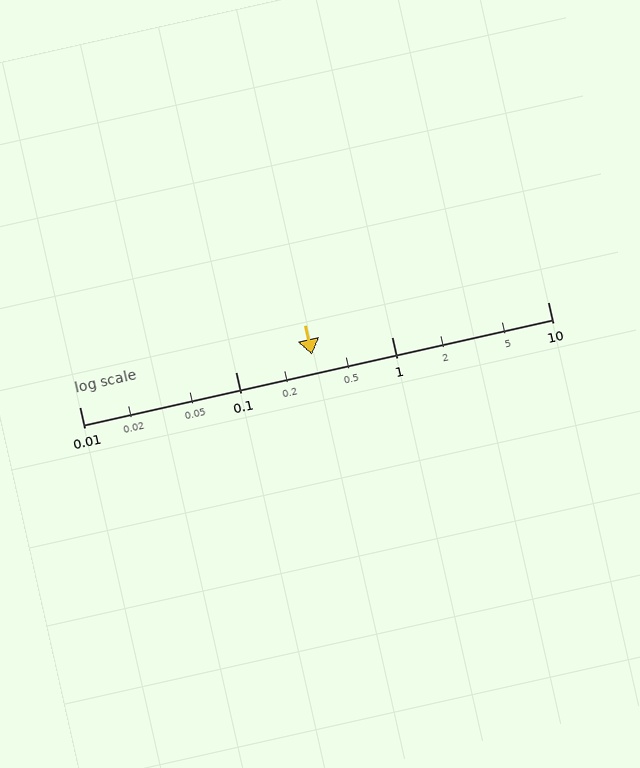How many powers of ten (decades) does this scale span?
The scale spans 3 decades, from 0.01 to 10.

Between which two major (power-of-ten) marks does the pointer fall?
The pointer is between 0.1 and 1.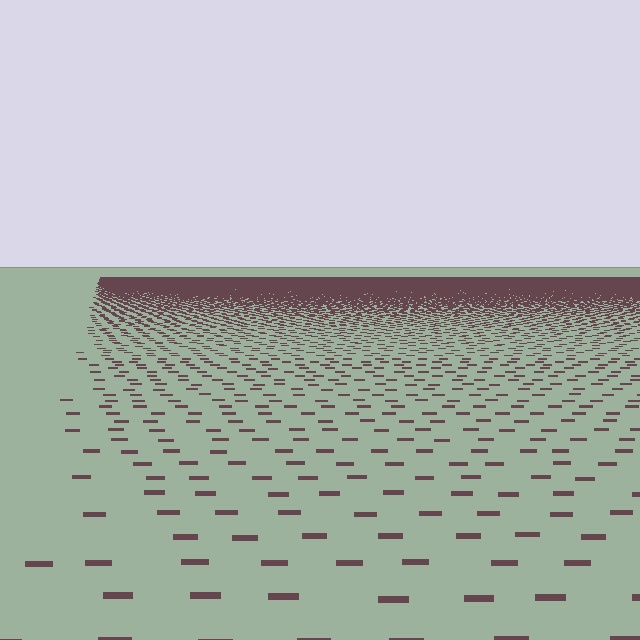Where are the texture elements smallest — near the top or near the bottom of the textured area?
Near the top.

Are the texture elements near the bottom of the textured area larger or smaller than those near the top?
Larger. Near the bottom, elements are closer to the viewer and appear at a bigger on-screen size.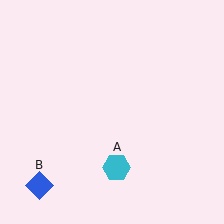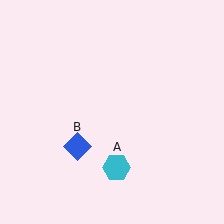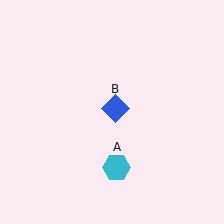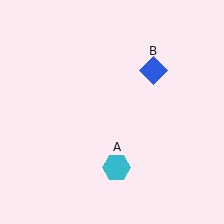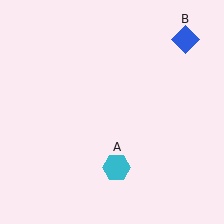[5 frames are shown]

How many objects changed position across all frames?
1 object changed position: blue diamond (object B).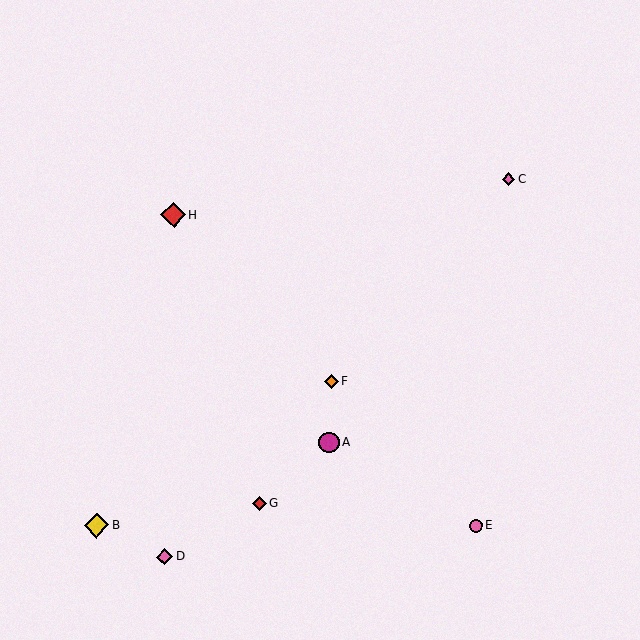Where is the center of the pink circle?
The center of the pink circle is at (476, 525).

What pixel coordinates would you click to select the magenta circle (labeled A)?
Click at (329, 442) to select the magenta circle A.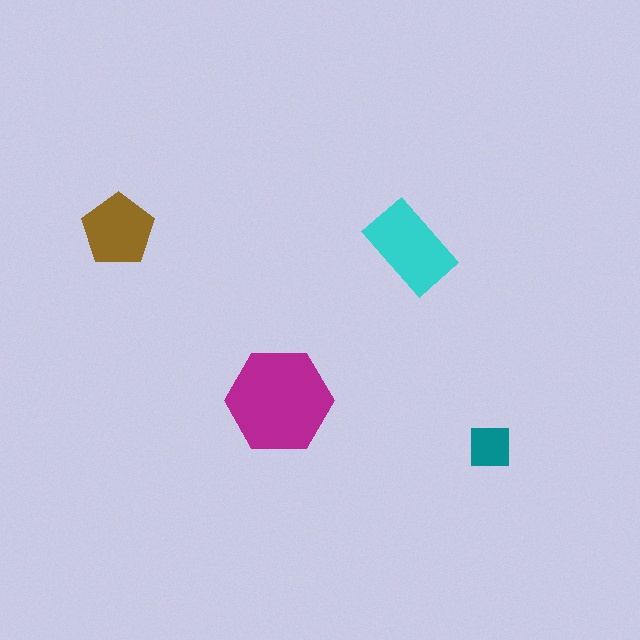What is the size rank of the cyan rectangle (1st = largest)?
2nd.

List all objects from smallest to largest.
The teal square, the brown pentagon, the cyan rectangle, the magenta hexagon.